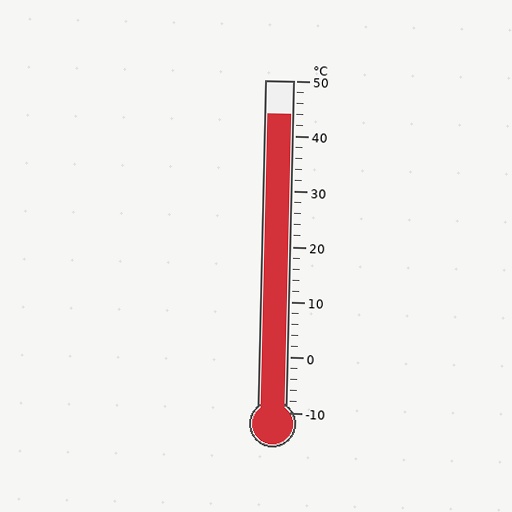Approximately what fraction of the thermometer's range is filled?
The thermometer is filled to approximately 90% of its range.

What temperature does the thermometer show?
The thermometer shows approximately 44°C.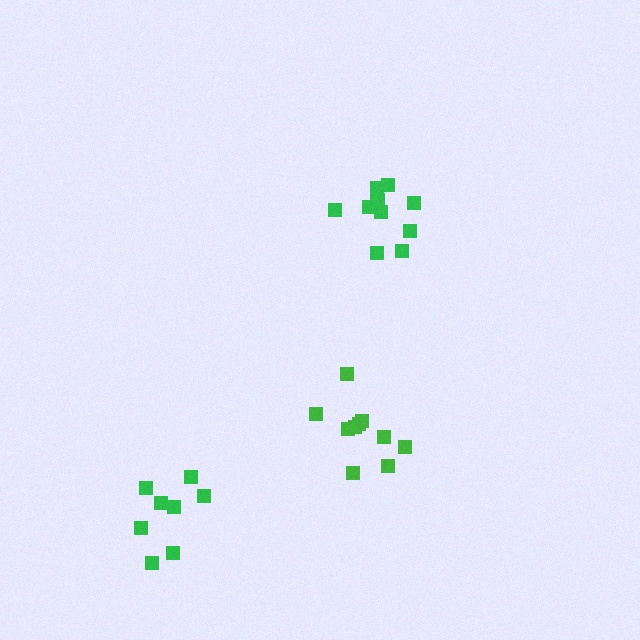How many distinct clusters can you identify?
There are 3 distinct clusters.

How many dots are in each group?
Group 1: 10 dots, Group 2: 11 dots, Group 3: 8 dots (29 total).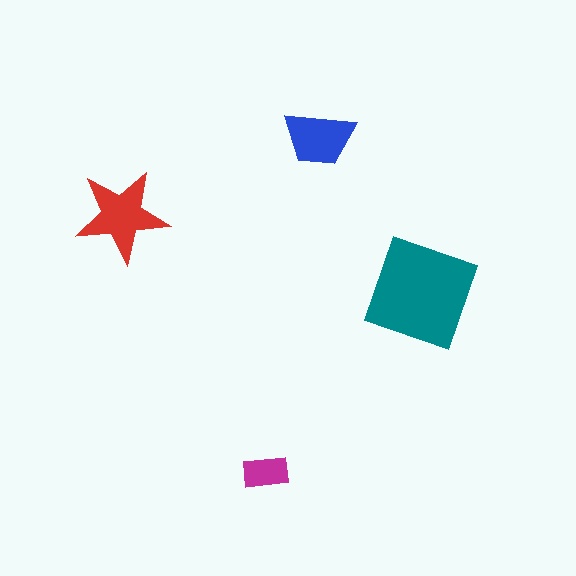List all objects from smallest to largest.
The magenta rectangle, the blue trapezoid, the red star, the teal diamond.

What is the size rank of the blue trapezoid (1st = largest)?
3rd.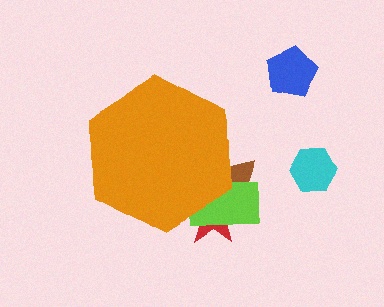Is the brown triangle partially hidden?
Yes, the brown triangle is partially hidden behind the orange hexagon.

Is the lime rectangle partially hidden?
Yes, the lime rectangle is partially hidden behind the orange hexagon.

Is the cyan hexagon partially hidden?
No, the cyan hexagon is fully visible.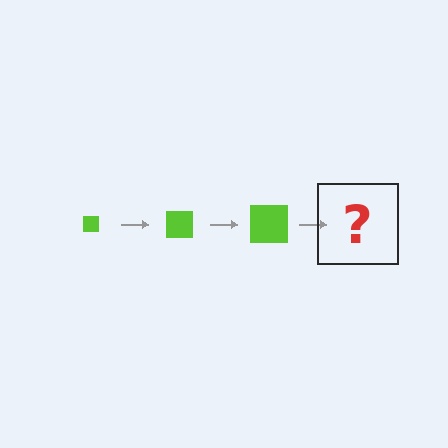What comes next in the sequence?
The next element should be a lime square, larger than the previous one.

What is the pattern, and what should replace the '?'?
The pattern is that the square gets progressively larger each step. The '?' should be a lime square, larger than the previous one.